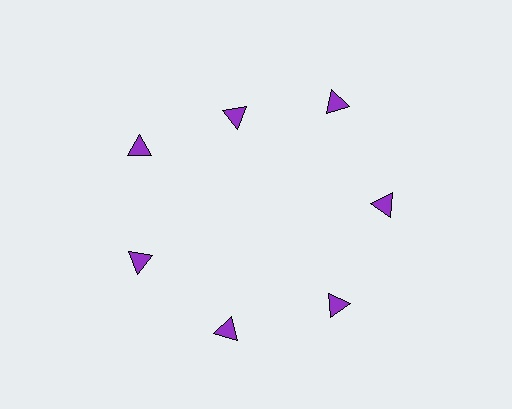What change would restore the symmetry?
The symmetry would be restored by moving it outward, back onto the ring so that all 7 triangles sit at equal angles and equal distance from the center.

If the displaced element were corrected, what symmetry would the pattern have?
It would have 7-fold rotational symmetry — the pattern would map onto itself every 51 degrees.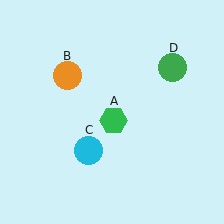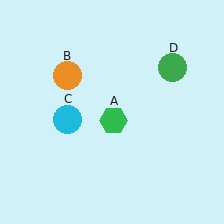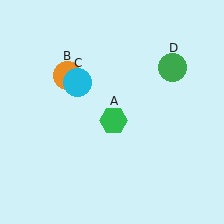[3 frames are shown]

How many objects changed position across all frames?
1 object changed position: cyan circle (object C).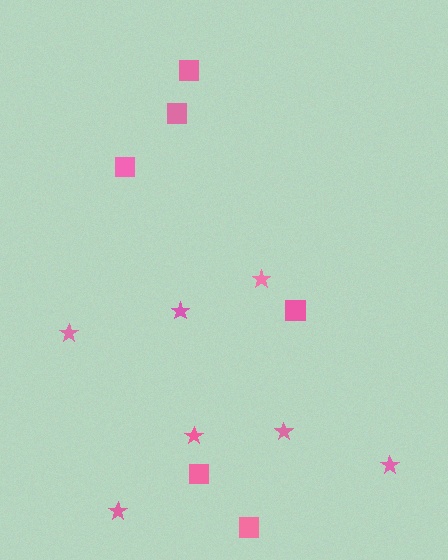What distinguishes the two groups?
There are 2 groups: one group of stars (7) and one group of squares (6).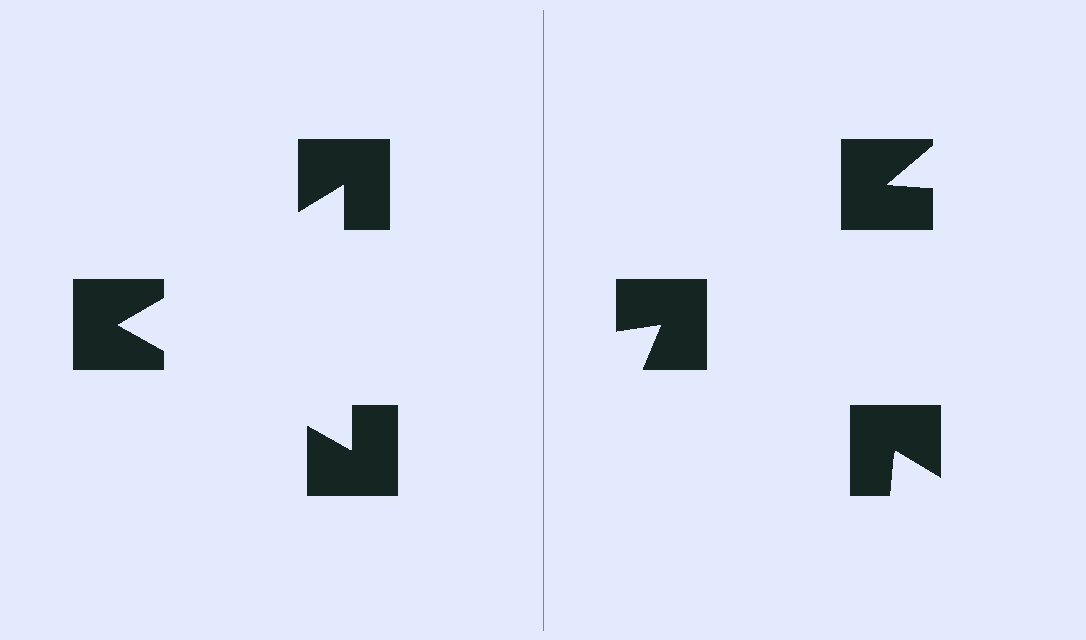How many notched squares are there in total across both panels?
6 — 3 on each side.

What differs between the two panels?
The notched squares are positioned identically on both sides; only the wedge orientations differ. On the left they align to a triangle; on the right they are misaligned.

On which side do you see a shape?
An illusory triangle appears on the left side. On the right side the wedge cuts are rotated, so no coherent shape forms.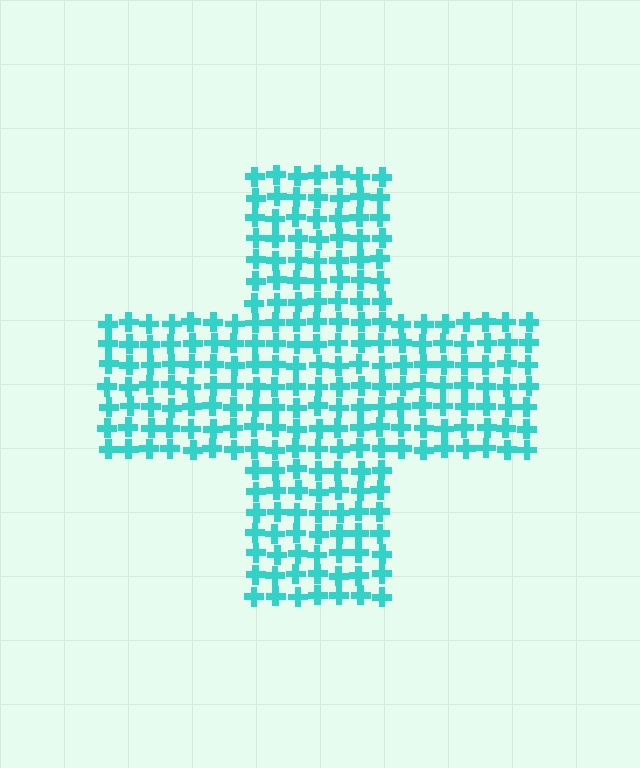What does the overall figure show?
The overall figure shows a cross.